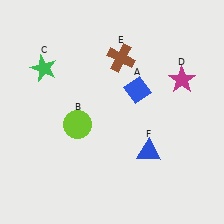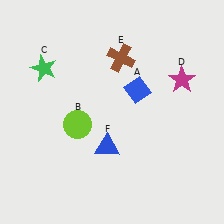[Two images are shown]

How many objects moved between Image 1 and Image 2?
1 object moved between the two images.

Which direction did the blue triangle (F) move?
The blue triangle (F) moved left.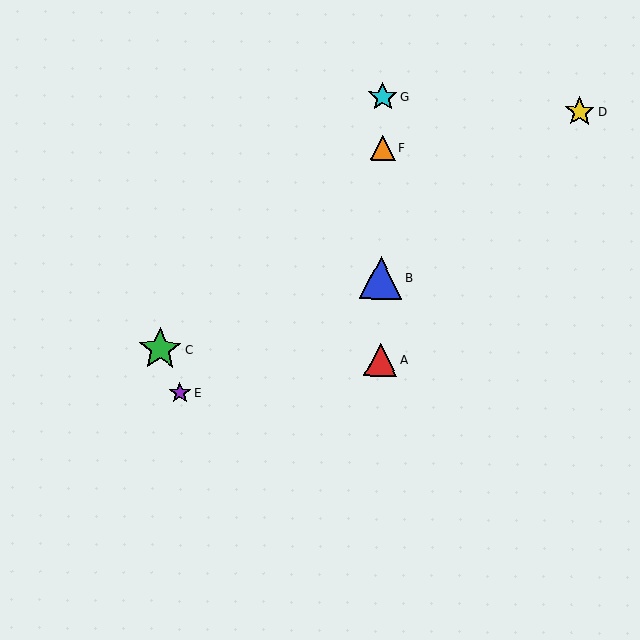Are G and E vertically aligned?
No, G is at x≈383 and E is at x≈180.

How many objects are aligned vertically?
4 objects (A, B, F, G) are aligned vertically.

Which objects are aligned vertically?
Objects A, B, F, G are aligned vertically.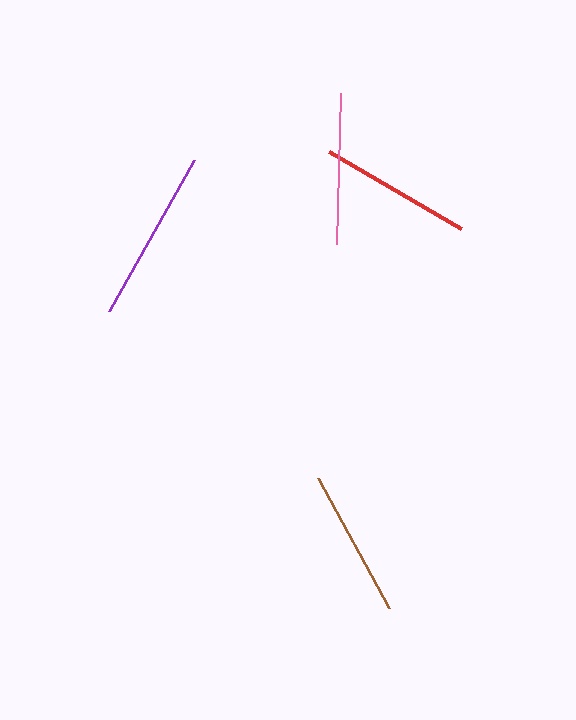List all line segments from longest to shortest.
From longest to shortest: purple, red, pink, brown.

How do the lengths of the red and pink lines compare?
The red and pink lines are approximately the same length.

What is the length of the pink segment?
The pink segment is approximately 151 pixels long.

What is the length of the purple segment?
The purple segment is approximately 173 pixels long.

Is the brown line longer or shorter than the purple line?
The purple line is longer than the brown line.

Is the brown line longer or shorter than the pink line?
The pink line is longer than the brown line.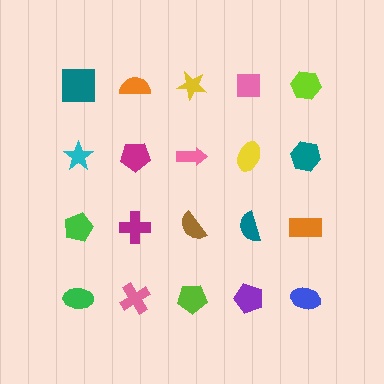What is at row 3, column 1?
A green pentagon.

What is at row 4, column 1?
A green ellipse.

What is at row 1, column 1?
A teal square.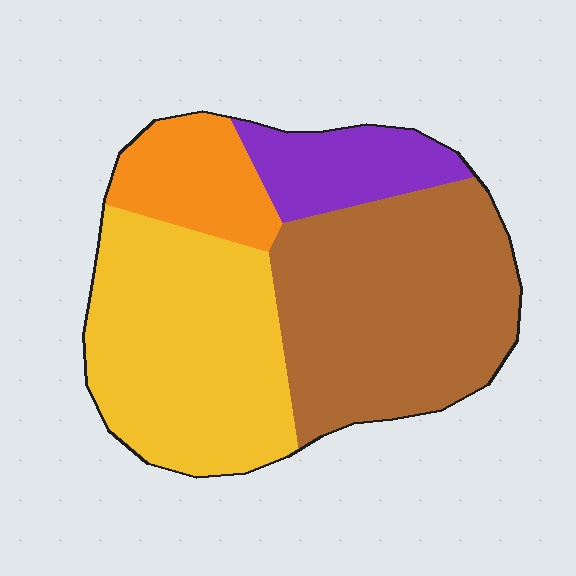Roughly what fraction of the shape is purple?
Purple takes up less than a quarter of the shape.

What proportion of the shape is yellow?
Yellow takes up about three eighths (3/8) of the shape.